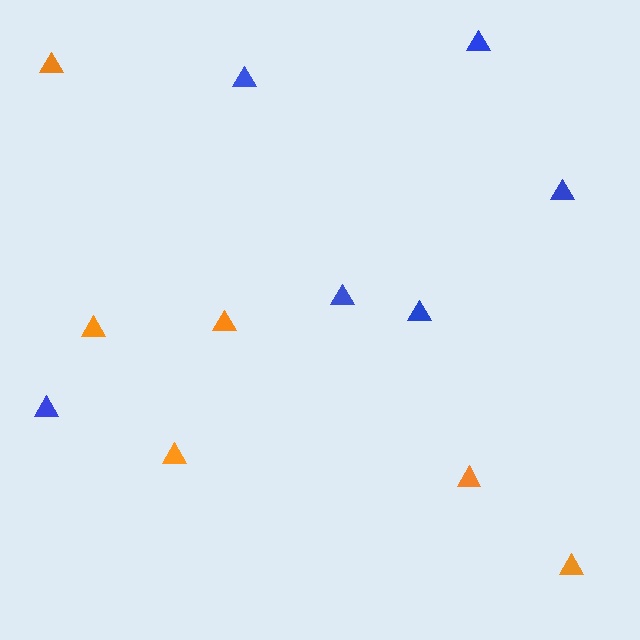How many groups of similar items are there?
There are 2 groups: one group of orange triangles (6) and one group of blue triangles (6).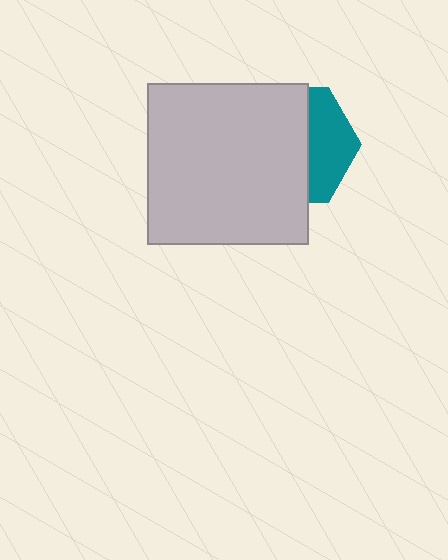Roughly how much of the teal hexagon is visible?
A small part of it is visible (roughly 36%).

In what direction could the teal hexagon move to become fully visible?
The teal hexagon could move right. That would shift it out from behind the light gray square entirely.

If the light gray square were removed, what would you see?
You would see the complete teal hexagon.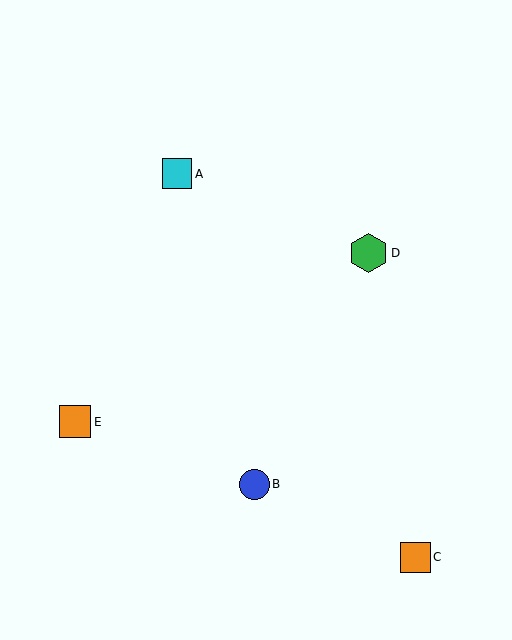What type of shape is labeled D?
Shape D is a green hexagon.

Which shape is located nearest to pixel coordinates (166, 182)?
The cyan square (labeled A) at (177, 174) is nearest to that location.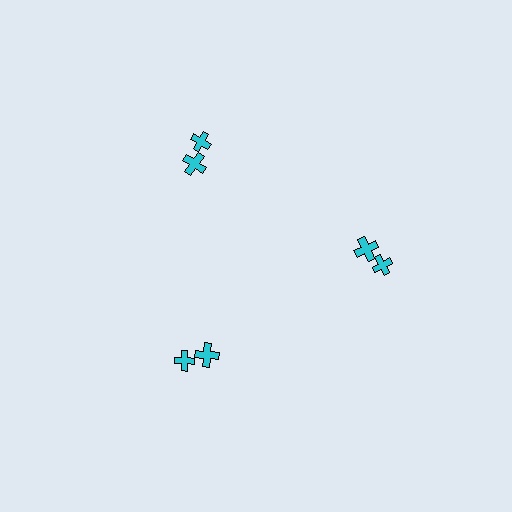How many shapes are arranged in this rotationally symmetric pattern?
There are 6 shapes, arranged in 3 groups of 2.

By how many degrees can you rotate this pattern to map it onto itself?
The pattern maps onto itself every 120 degrees of rotation.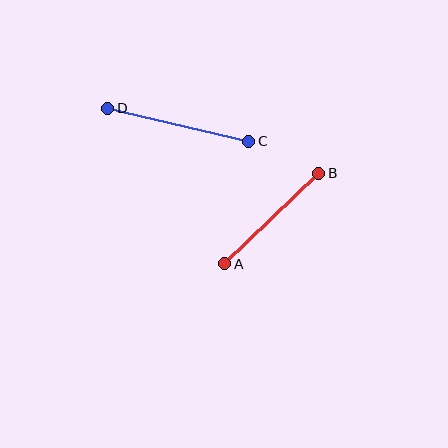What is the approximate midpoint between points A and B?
The midpoint is at approximately (272, 218) pixels.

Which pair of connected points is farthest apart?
Points C and D are farthest apart.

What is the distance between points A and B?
The distance is approximately 130 pixels.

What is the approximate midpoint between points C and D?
The midpoint is at approximately (178, 125) pixels.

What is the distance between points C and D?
The distance is approximately 145 pixels.